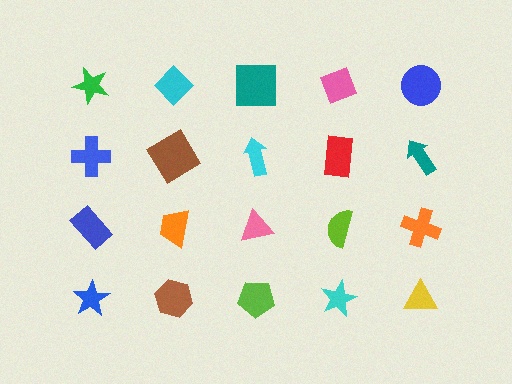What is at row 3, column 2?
An orange trapezoid.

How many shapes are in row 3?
5 shapes.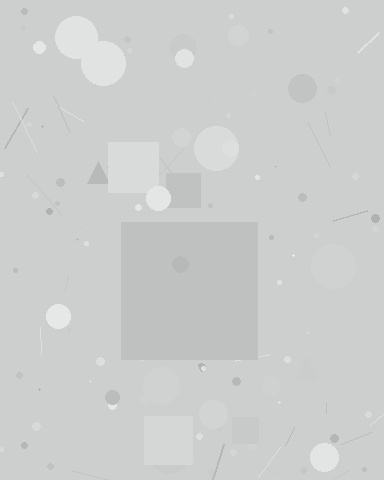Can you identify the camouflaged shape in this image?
The camouflaged shape is a square.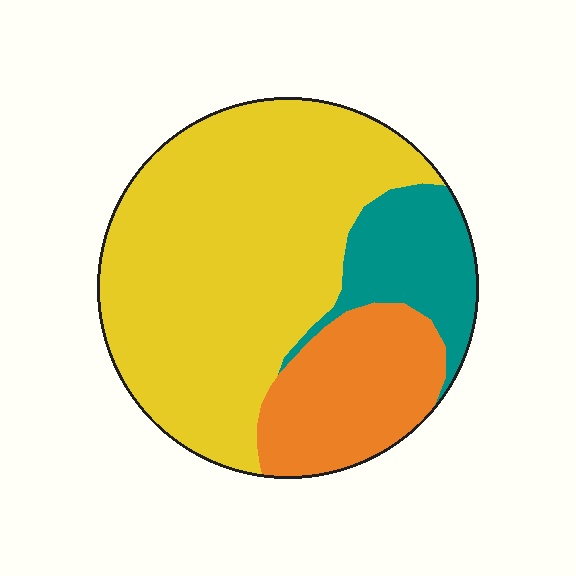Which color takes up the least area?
Teal, at roughly 15%.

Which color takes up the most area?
Yellow, at roughly 65%.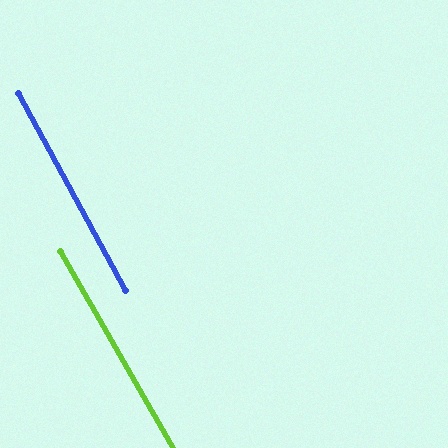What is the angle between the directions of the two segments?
Approximately 2 degrees.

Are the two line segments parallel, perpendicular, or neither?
Parallel — their directions differ by only 1.5°.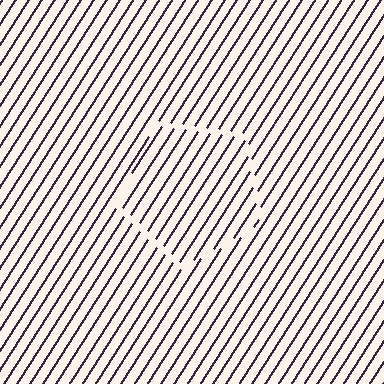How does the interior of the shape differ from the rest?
The interior of the shape contains the same grating, shifted by half a period — the contour is defined by the phase discontinuity where line-ends from the inner and outer gratings abut.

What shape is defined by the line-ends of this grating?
An illusory pentagon. The interior of the shape contains the same grating, shifted by half a period — the contour is defined by the phase discontinuity where line-ends from the inner and outer gratings abut.